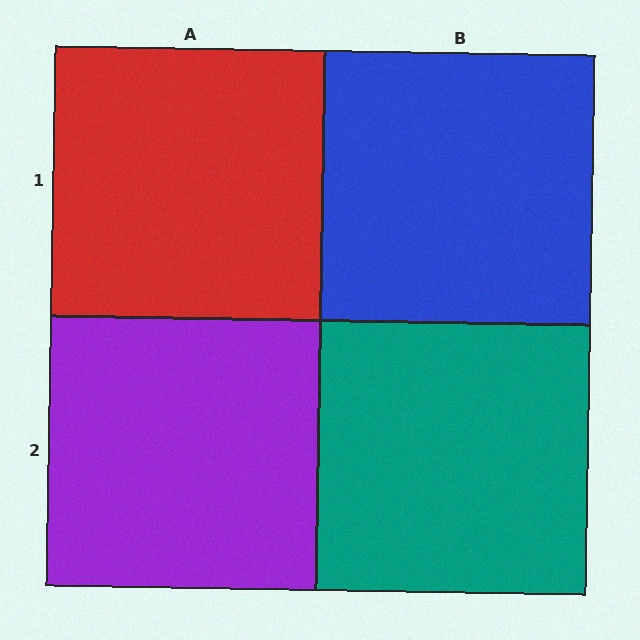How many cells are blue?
1 cell is blue.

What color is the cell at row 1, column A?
Red.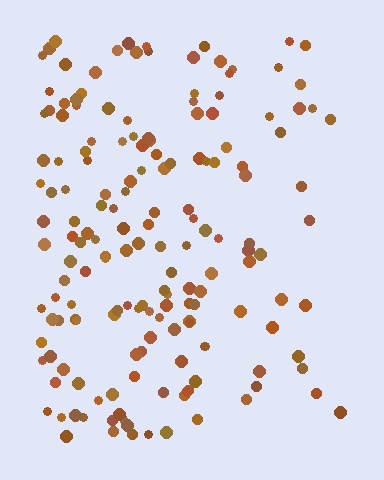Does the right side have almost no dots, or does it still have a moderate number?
Still a moderate number, just noticeably fewer than the left.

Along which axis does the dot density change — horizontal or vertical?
Horizontal.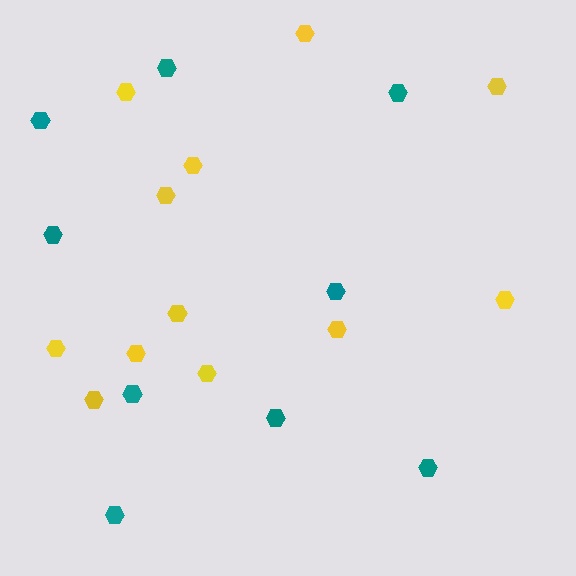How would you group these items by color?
There are 2 groups: one group of yellow hexagons (12) and one group of teal hexagons (9).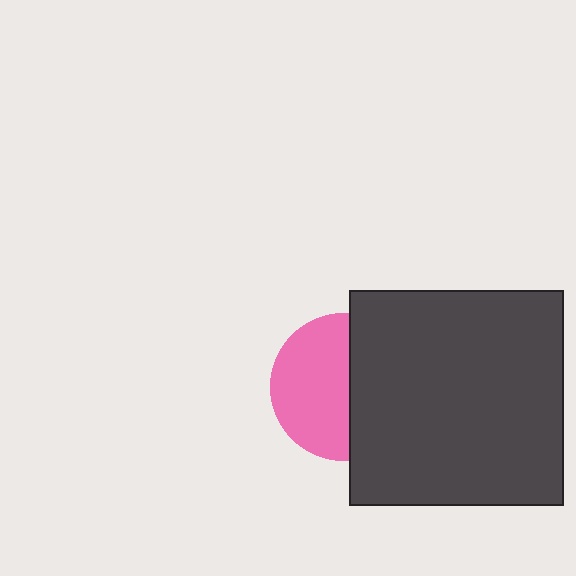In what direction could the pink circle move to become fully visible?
The pink circle could move left. That would shift it out from behind the dark gray square entirely.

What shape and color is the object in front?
The object in front is a dark gray square.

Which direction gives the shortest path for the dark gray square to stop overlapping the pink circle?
Moving right gives the shortest separation.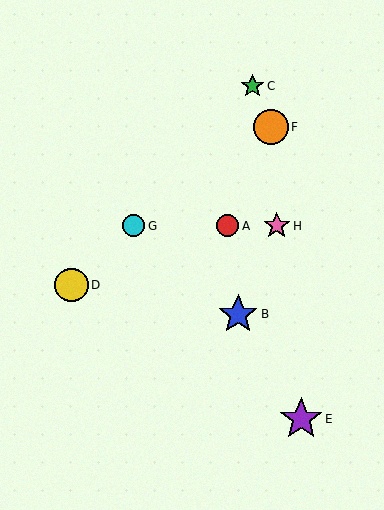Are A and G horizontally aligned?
Yes, both are at y≈226.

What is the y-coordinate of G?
Object G is at y≈226.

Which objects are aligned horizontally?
Objects A, G, H are aligned horizontally.